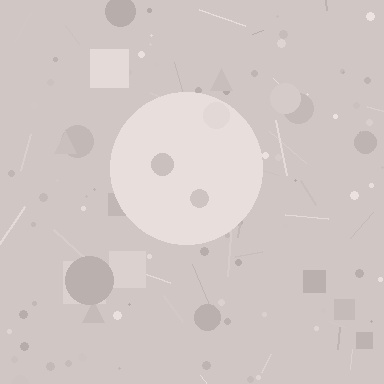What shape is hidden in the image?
A circle is hidden in the image.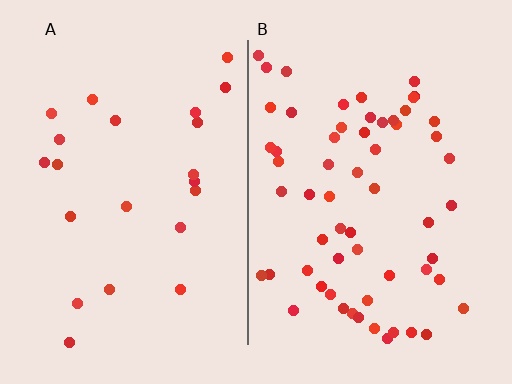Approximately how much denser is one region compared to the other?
Approximately 2.7× — region B over region A.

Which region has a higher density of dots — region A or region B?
B (the right).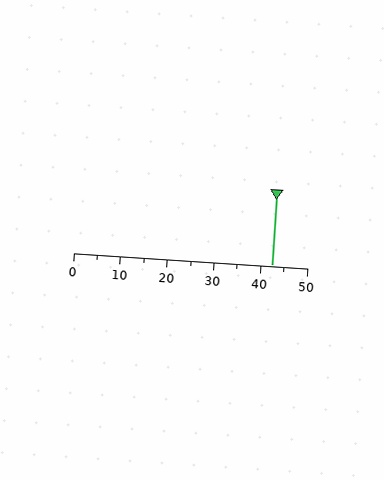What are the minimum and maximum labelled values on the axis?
The axis runs from 0 to 50.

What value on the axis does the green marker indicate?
The marker indicates approximately 42.5.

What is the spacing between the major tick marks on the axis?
The major ticks are spaced 10 apart.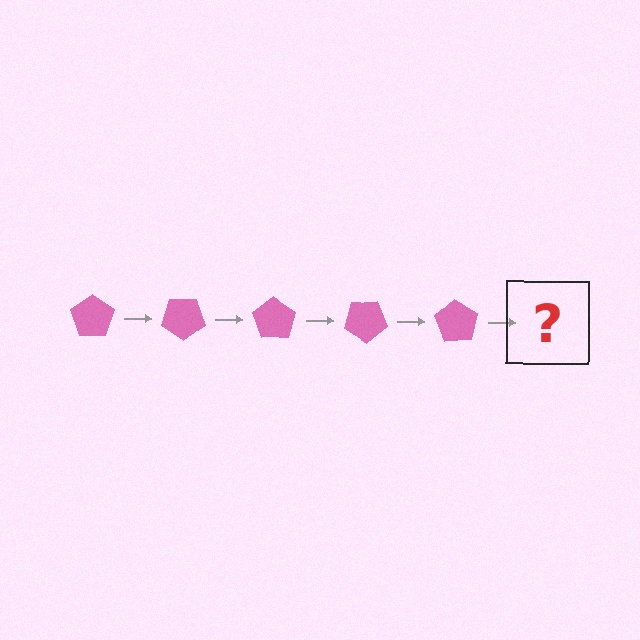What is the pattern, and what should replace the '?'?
The pattern is that the pentagon rotates 35 degrees each step. The '?' should be a pink pentagon rotated 175 degrees.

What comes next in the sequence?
The next element should be a pink pentagon rotated 175 degrees.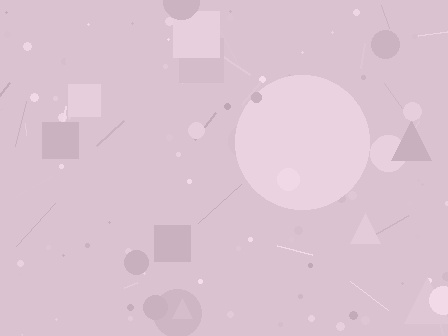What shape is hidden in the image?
A circle is hidden in the image.